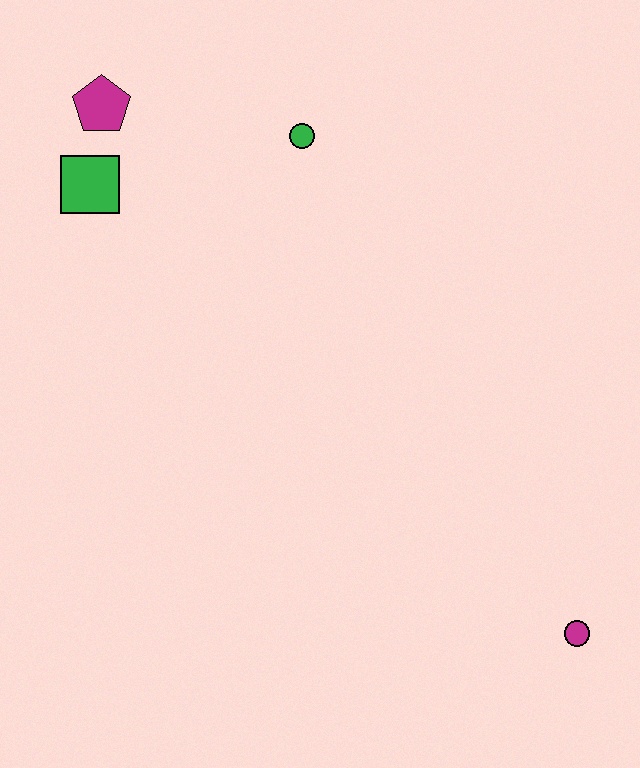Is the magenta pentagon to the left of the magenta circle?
Yes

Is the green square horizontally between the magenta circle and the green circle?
No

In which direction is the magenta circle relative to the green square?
The magenta circle is to the right of the green square.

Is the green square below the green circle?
Yes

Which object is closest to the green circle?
The magenta pentagon is closest to the green circle.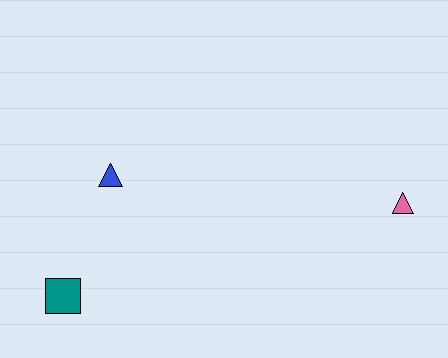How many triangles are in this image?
There are 2 triangles.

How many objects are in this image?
There are 3 objects.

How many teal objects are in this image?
There is 1 teal object.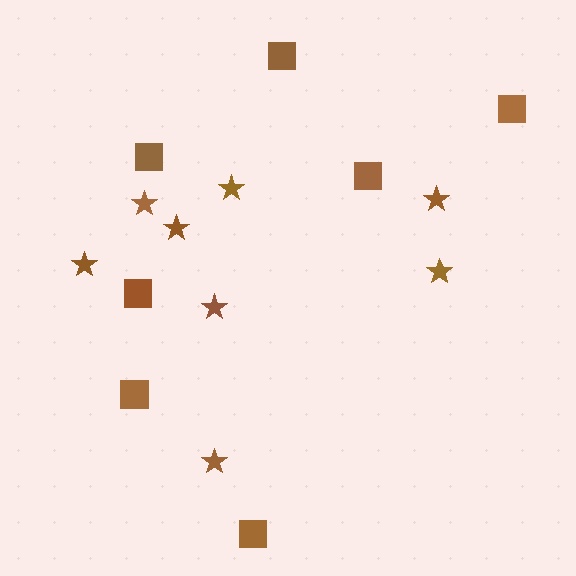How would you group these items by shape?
There are 2 groups: one group of stars (8) and one group of squares (7).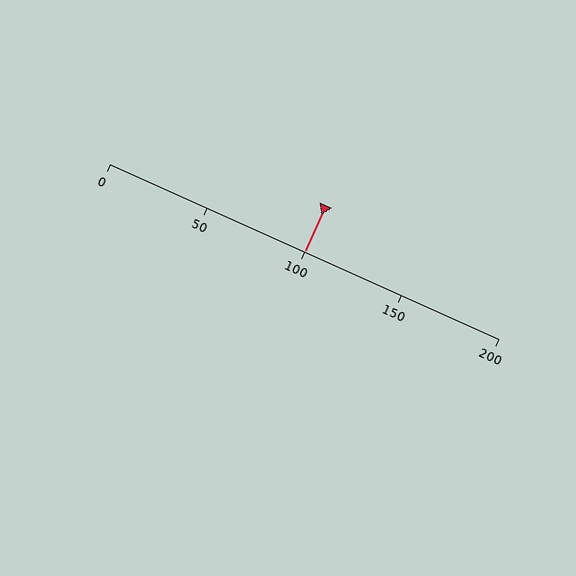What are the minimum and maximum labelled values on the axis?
The axis runs from 0 to 200.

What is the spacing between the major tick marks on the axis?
The major ticks are spaced 50 apart.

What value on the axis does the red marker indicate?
The marker indicates approximately 100.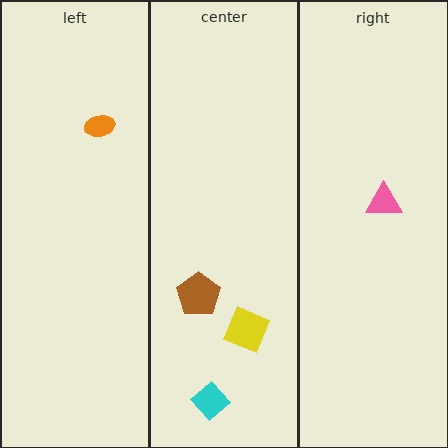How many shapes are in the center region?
3.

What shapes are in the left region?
The orange ellipse.